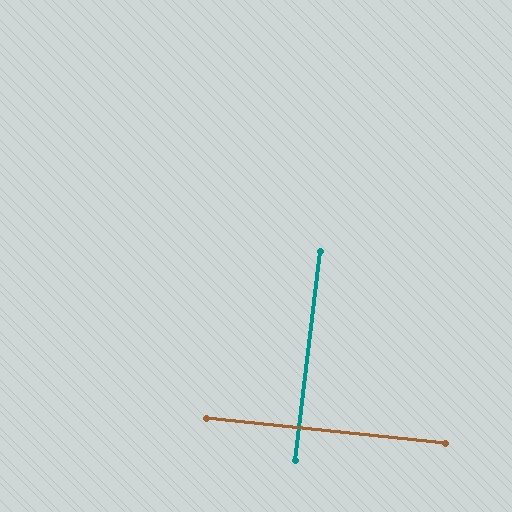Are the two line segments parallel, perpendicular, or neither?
Perpendicular — they meet at approximately 89°.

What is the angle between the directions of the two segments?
Approximately 89 degrees.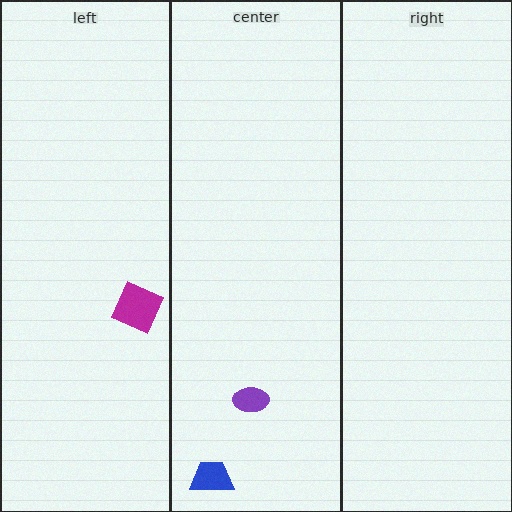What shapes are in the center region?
The blue trapezoid, the purple ellipse.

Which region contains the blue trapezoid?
The center region.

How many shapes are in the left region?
1.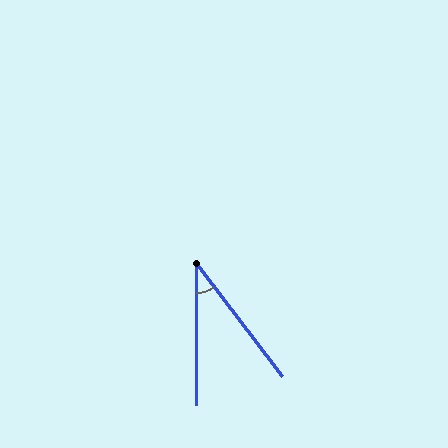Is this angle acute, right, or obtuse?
It is acute.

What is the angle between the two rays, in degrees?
Approximately 37 degrees.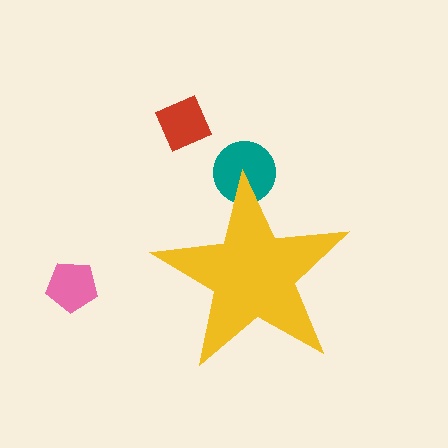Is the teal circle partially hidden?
Yes, the teal circle is partially hidden behind the yellow star.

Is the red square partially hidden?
No, the red square is fully visible.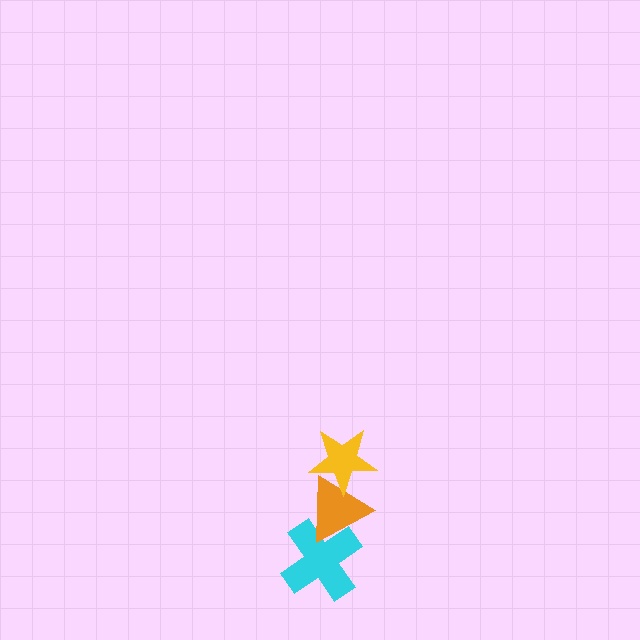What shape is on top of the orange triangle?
The yellow star is on top of the orange triangle.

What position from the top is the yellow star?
The yellow star is 1st from the top.